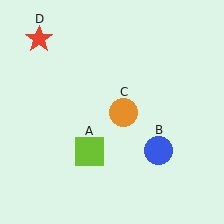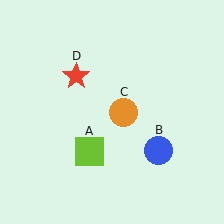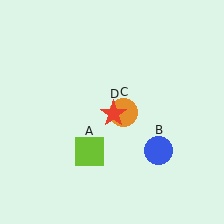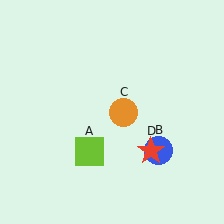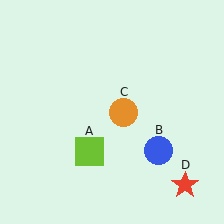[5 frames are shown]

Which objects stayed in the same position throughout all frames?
Lime square (object A) and blue circle (object B) and orange circle (object C) remained stationary.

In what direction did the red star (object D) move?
The red star (object D) moved down and to the right.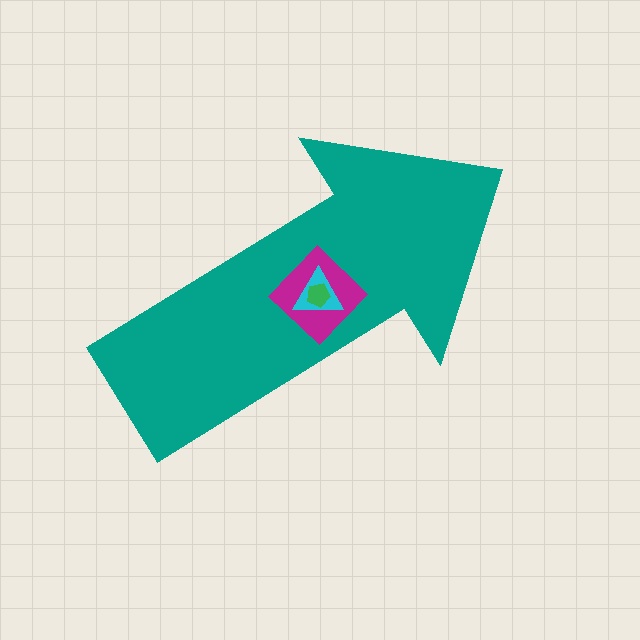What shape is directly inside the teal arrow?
The magenta diamond.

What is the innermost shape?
The green pentagon.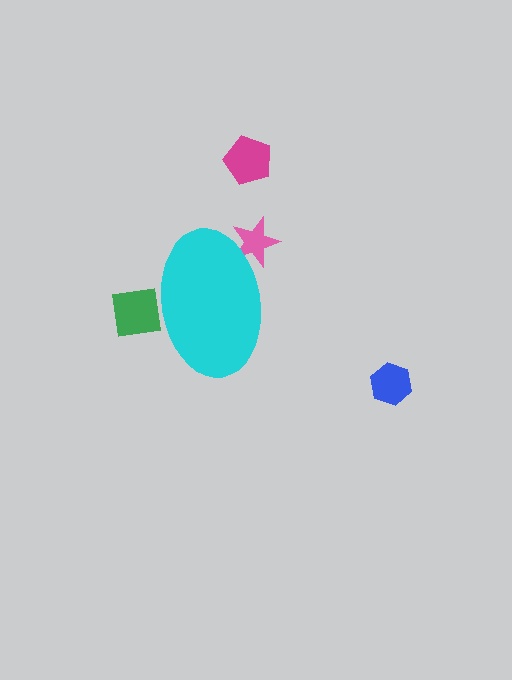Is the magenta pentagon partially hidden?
No, the magenta pentagon is fully visible.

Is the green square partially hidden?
Yes, the green square is partially hidden behind the cyan ellipse.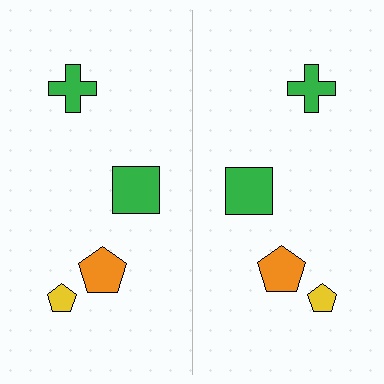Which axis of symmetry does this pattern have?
The pattern has a vertical axis of symmetry running through the center of the image.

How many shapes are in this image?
There are 8 shapes in this image.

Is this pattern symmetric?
Yes, this pattern has bilateral (reflection) symmetry.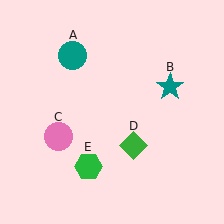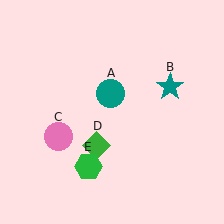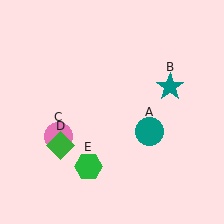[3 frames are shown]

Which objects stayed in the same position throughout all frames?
Teal star (object B) and pink circle (object C) and green hexagon (object E) remained stationary.